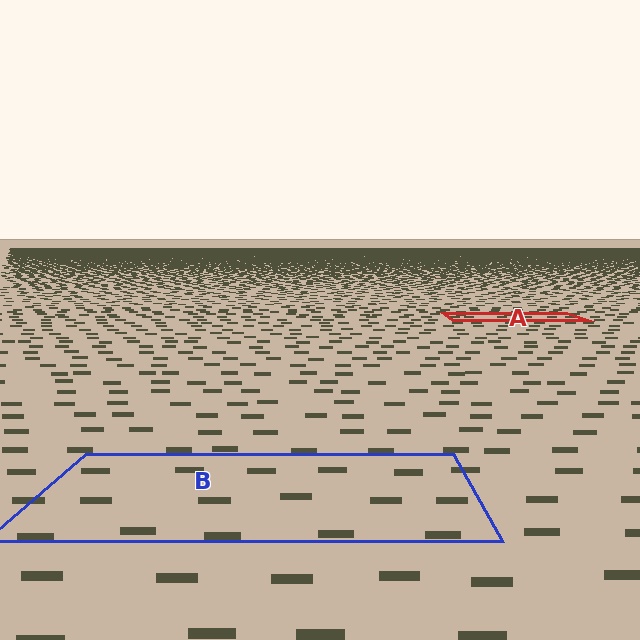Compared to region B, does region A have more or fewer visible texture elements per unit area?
Region A has more texture elements per unit area — they are packed more densely because it is farther away.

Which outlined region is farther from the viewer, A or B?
Region A is farther from the viewer — the texture elements inside it appear smaller and more densely packed.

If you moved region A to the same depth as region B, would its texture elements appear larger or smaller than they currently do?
They would appear larger. At a closer depth, the same texture elements are projected at a bigger on-screen size.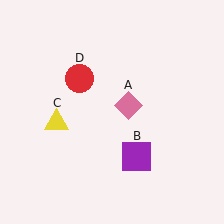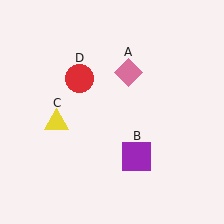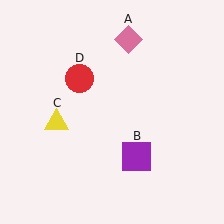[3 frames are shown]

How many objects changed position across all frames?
1 object changed position: pink diamond (object A).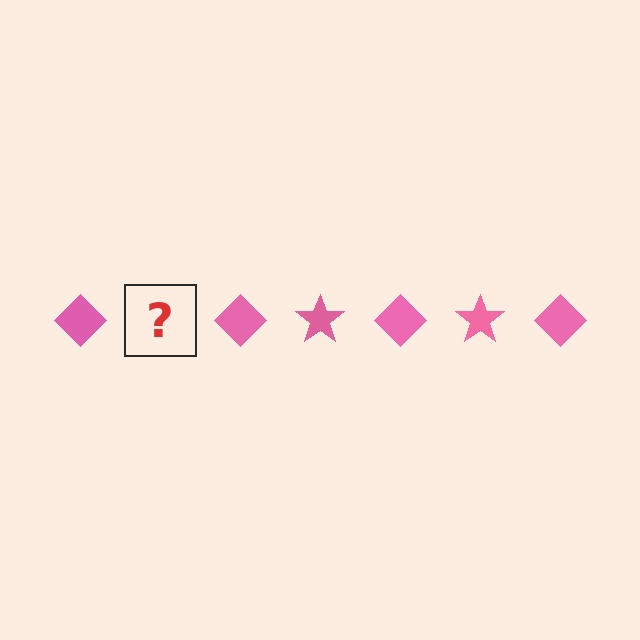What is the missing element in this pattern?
The missing element is a pink star.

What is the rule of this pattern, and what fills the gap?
The rule is that the pattern cycles through diamond, star shapes in pink. The gap should be filled with a pink star.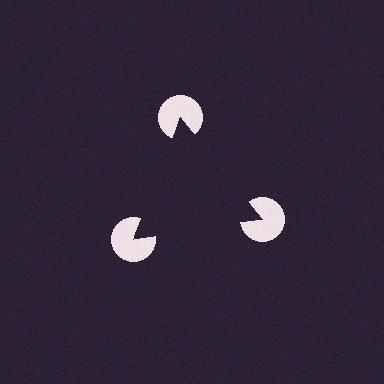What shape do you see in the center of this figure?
An illusory triangle — its edges are inferred from the aligned wedge cuts in the pac-man discs, not physically drawn.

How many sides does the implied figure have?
3 sides.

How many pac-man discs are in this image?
There are 3 — one at each vertex of the illusory triangle.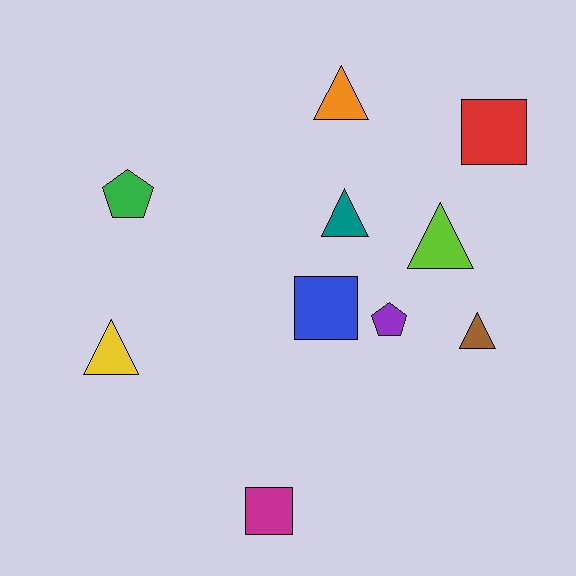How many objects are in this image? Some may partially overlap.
There are 10 objects.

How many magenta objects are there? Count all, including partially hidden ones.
There is 1 magenta object.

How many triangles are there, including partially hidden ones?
There are 5 triangles.